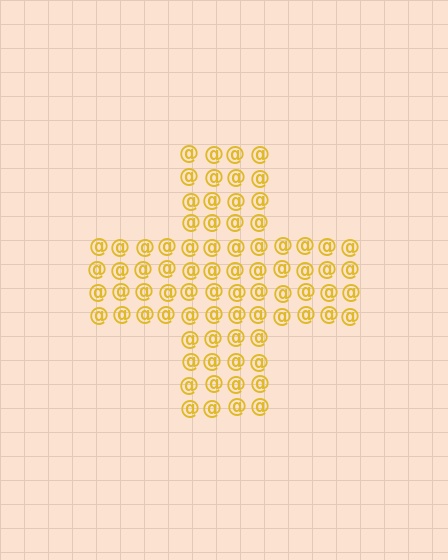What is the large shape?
The large shape is a cross.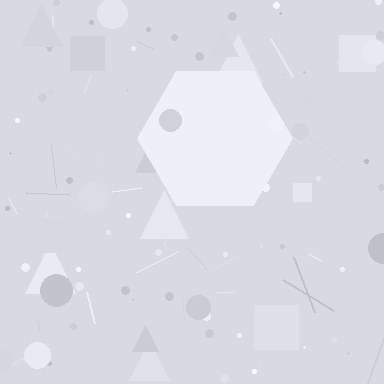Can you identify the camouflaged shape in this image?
The camouflaged shape is a hexagon.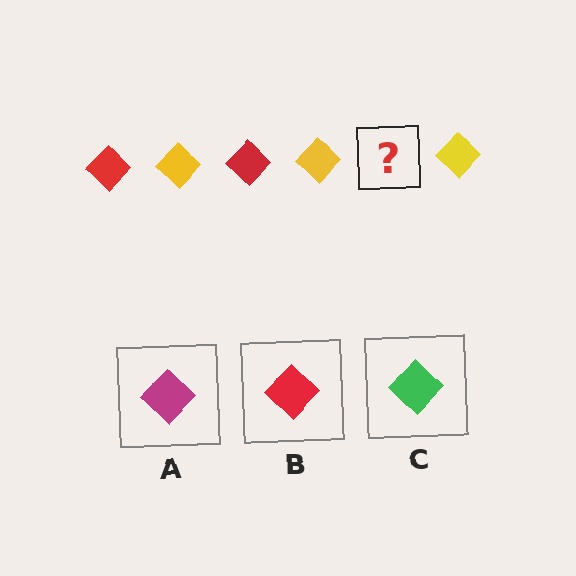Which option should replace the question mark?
Option B.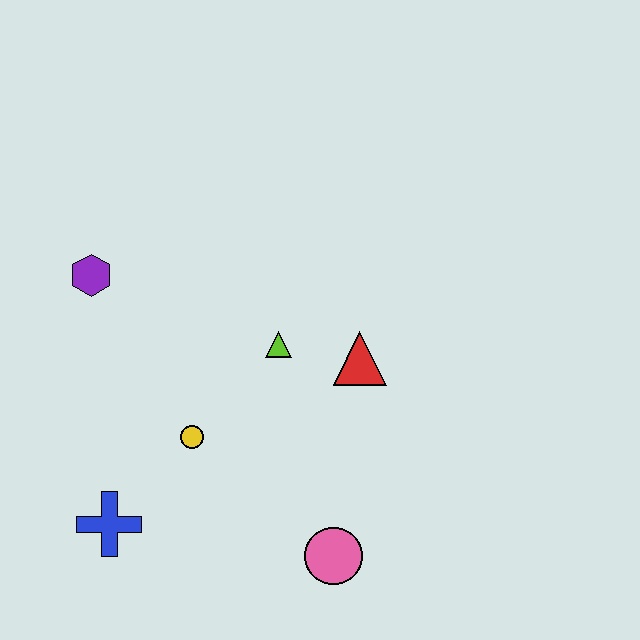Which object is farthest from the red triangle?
The blue cross is farthest from the red triangle.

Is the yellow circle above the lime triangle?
No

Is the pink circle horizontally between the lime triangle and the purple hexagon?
No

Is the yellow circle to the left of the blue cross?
No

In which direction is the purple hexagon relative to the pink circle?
The purple hexagon is above the pink circle.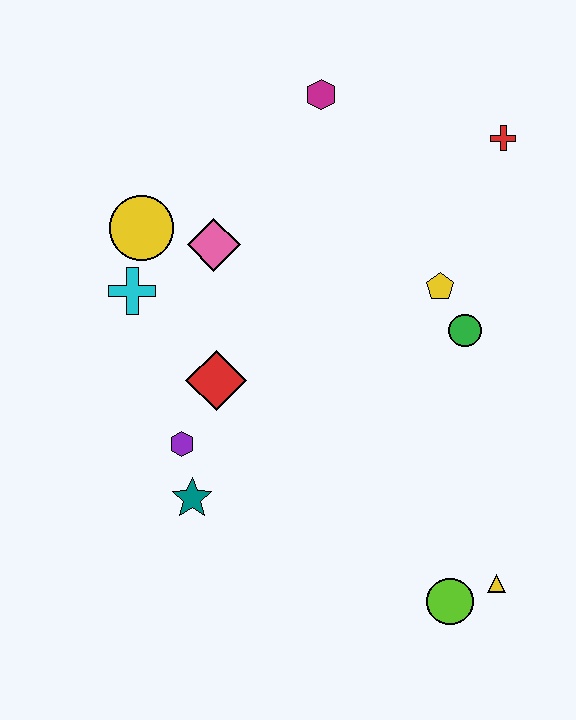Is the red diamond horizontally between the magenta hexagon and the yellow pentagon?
No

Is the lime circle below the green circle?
Yes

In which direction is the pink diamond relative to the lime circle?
The pink diamond is above the lime circle.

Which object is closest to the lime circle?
The yellow triangle is closest to the lime circle.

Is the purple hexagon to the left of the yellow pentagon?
Yes